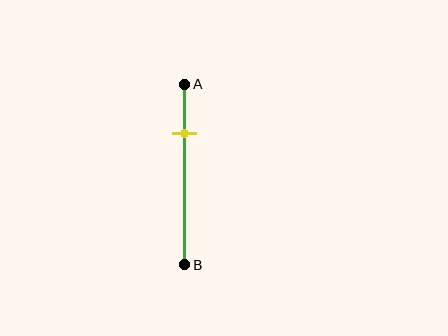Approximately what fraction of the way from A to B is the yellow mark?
The yellow mark is approximately 25% of the way from A to B.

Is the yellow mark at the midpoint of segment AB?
No, the mark is at about 25% from A, not at the 50% midpoint.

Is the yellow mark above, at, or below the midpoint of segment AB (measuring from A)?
The yellow mark is above the midpoint of segment AB.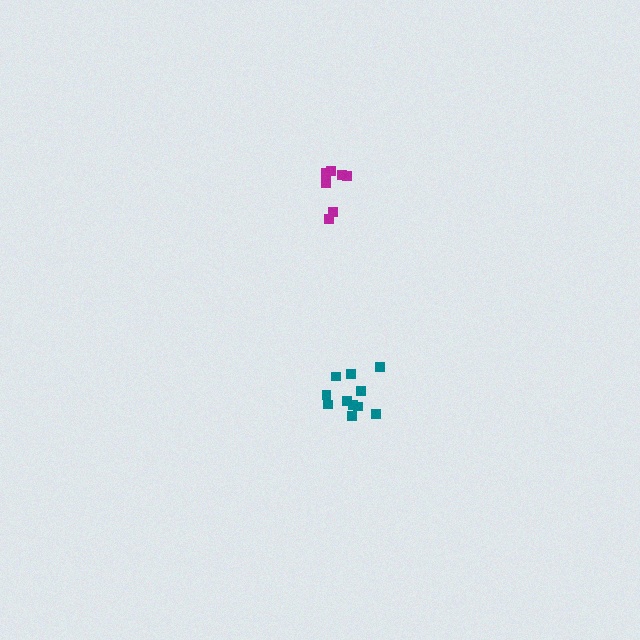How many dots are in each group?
Group 1: 7 dots, Group 2: 11 dots (18 total).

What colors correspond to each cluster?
The clusters are colored: magenta, teal.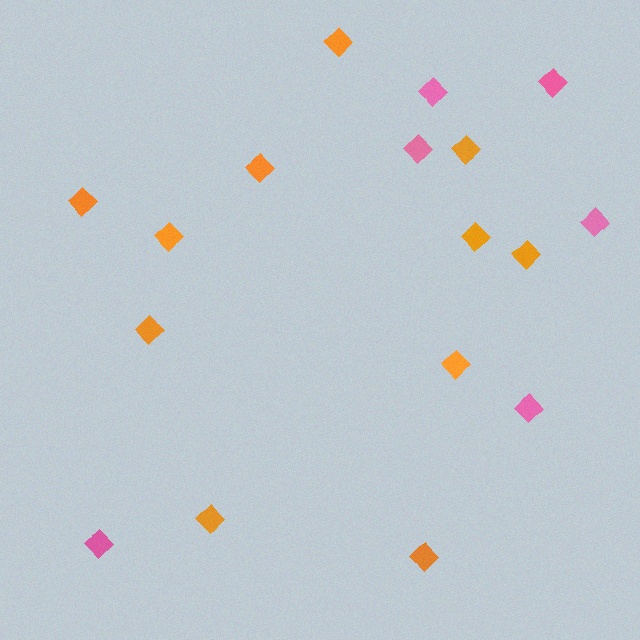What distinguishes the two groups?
There are 2 groups: one group of pink diamonds (6) and one group of orange diamonds (11).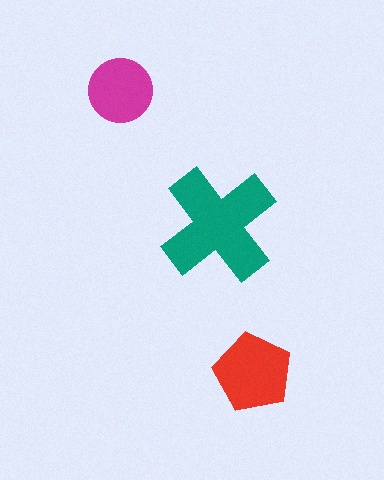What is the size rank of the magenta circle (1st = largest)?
3rd.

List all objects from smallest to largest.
The magenta circle, the red pentagon, the teal cross.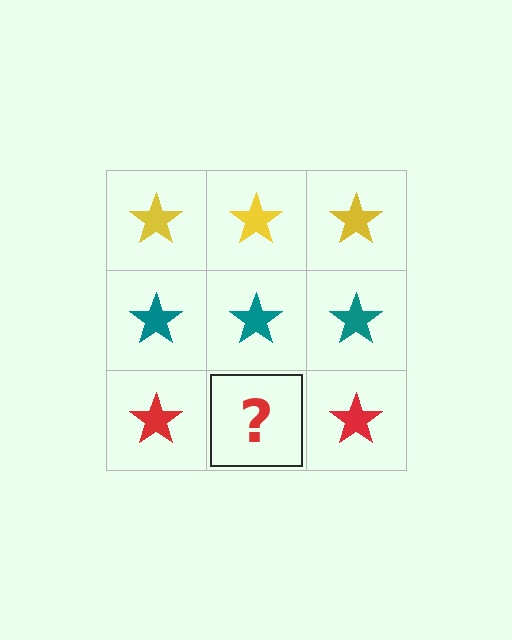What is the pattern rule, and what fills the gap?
The rule is that each row has a consistent color. The gap should be filled with a red star.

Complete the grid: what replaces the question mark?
The question mark should be replaced with a red star.